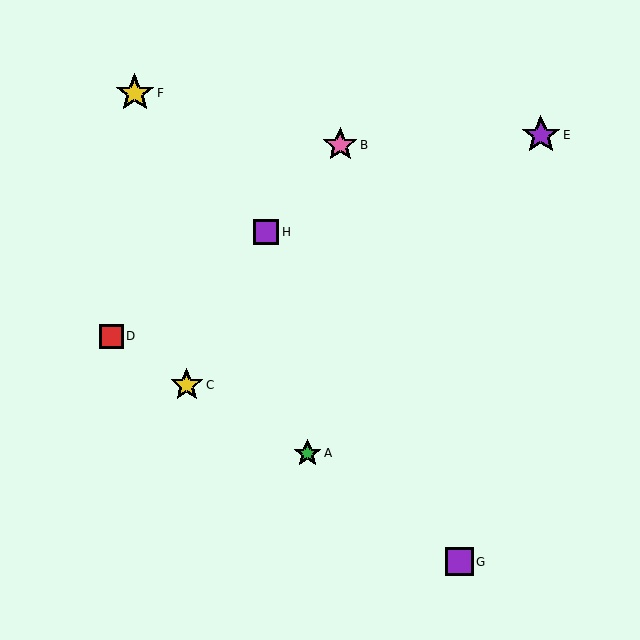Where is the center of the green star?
The center of the green star is at (308, 453).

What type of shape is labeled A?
Shape A is a green star.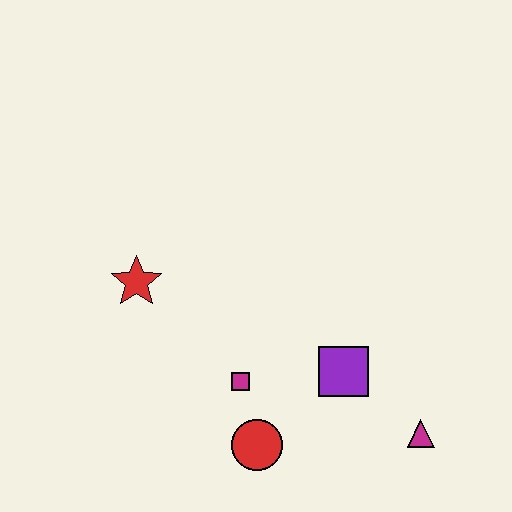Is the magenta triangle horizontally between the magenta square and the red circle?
No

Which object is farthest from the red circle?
The red star is farthest from the red circle.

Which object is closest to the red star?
The magenta square is closest to the red star.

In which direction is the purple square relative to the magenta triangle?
The purple square is to the left of the magenta triangle.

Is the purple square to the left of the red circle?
No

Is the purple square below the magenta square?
No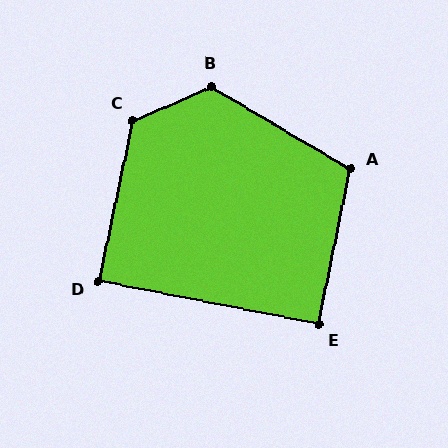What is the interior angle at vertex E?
Approximately 90 degrees (approximately right).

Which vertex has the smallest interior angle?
D, at approximately 89 degrees.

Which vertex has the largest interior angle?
B, at approximately 126 degrees.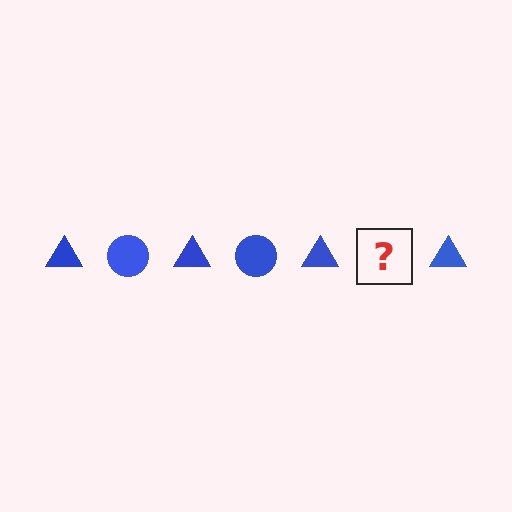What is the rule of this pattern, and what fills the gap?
The rule is that the pattern cycles through triangle, circle shapes in blue. The gap should be filled with a blue circle.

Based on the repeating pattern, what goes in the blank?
The blank should be a blue circle.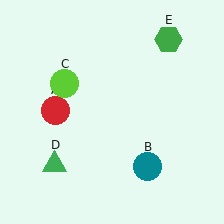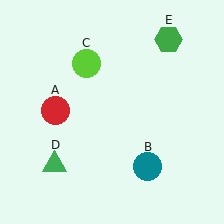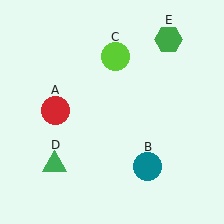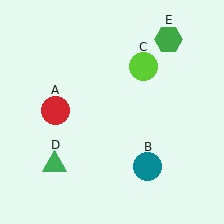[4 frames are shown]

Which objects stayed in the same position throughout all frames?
Red circle (object A) and teal circle (object B) and green triangle (object D) and green hexagon (object E) remained stationary.